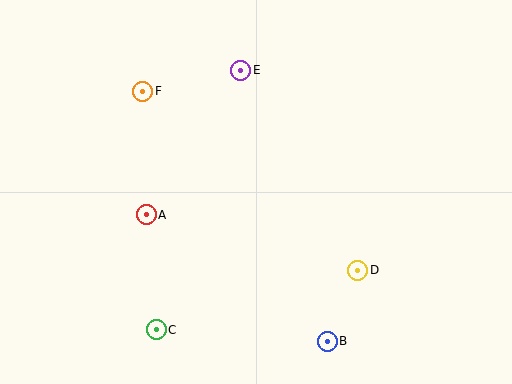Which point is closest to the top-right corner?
Point E is closest to the top-right corner.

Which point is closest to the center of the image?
Point A at (146, 215) is closest to the center.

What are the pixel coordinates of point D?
Point D is at (358, 270).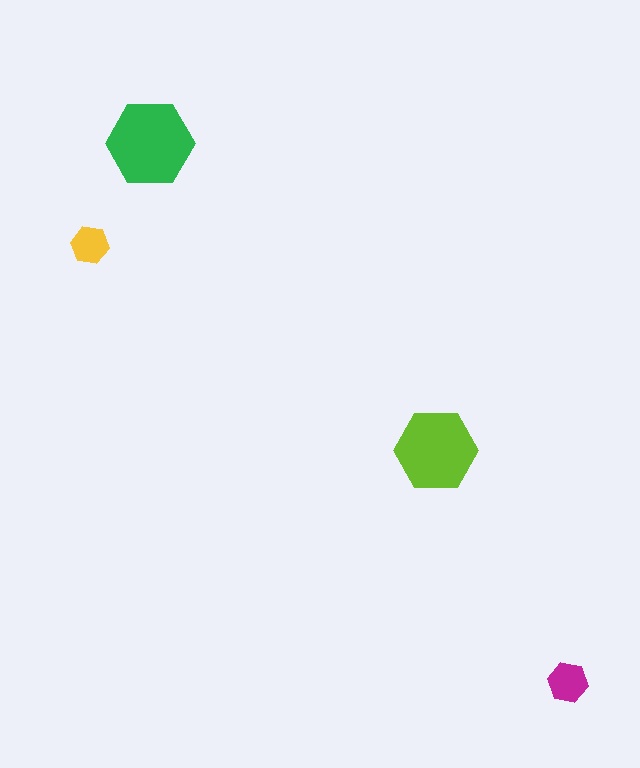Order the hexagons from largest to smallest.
the green one, the lime one, the magenta one, the yellow one.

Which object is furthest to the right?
The magenta hexagon is rightmost.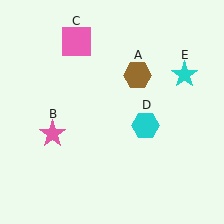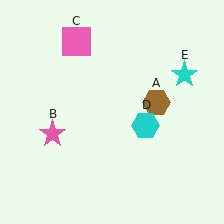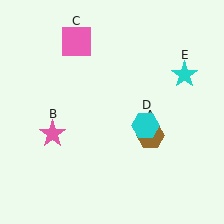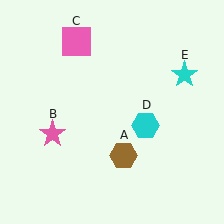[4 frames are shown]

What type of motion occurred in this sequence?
The brown hexagon (object A) rotated clockwise around the center of the scene.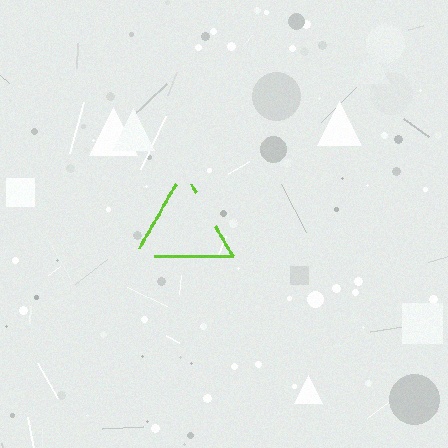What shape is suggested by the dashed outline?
The dashed outline suggests a triangle.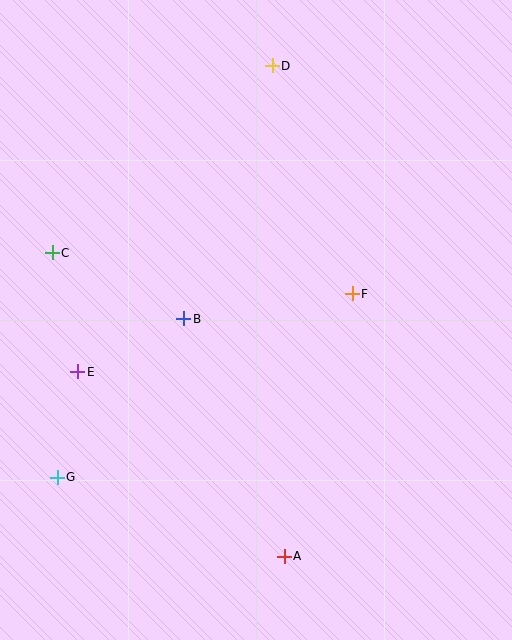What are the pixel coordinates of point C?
Point C is at (52, 253).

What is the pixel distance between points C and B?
The distance between C and B is 147 pixels.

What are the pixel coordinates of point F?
Point F is at (352, 294).